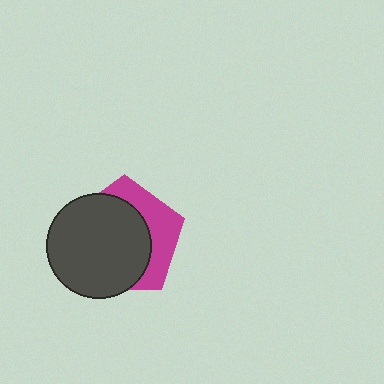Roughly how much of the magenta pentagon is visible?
A small part of it is visible (roughly 35%).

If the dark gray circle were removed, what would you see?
You would see the complete magenta pentagon.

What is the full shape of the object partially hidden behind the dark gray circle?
The partially hidden object is a magenta pentagon.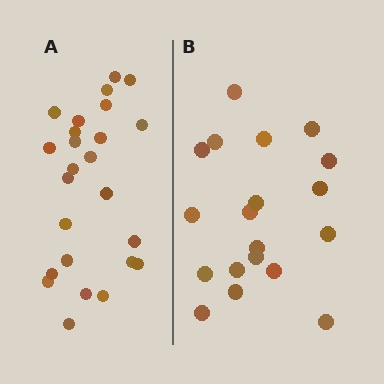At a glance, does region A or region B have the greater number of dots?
Region A (the left region) has more dots.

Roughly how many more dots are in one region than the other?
Region A has about 6 more dots than region B.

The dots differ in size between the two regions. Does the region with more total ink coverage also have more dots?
No. Region B has more total ink coverage because its dots are larger, but region A actually contains more individual dots. Total area can be misleading — the number of items is what matters here.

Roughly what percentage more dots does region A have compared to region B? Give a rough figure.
About 30% more.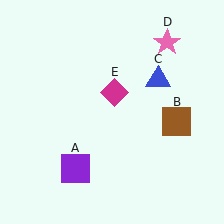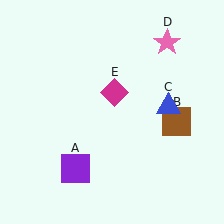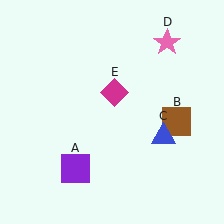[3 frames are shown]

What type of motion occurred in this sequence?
The blue triangle (object C) rotated clockwise around the center of the scene.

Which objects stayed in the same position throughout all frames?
Purple square (object A) and brown square (object B) and pink star (object D) and magenta diamond (object E) remained stationary.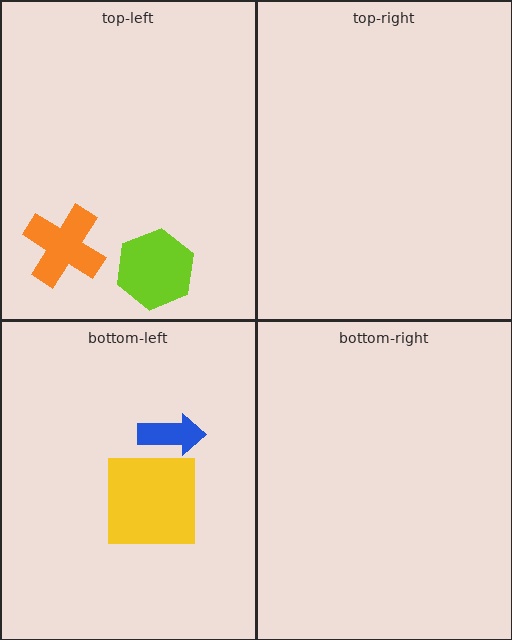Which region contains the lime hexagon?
The top-left region.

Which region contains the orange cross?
The top-left region.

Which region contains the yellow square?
The bottom-left region.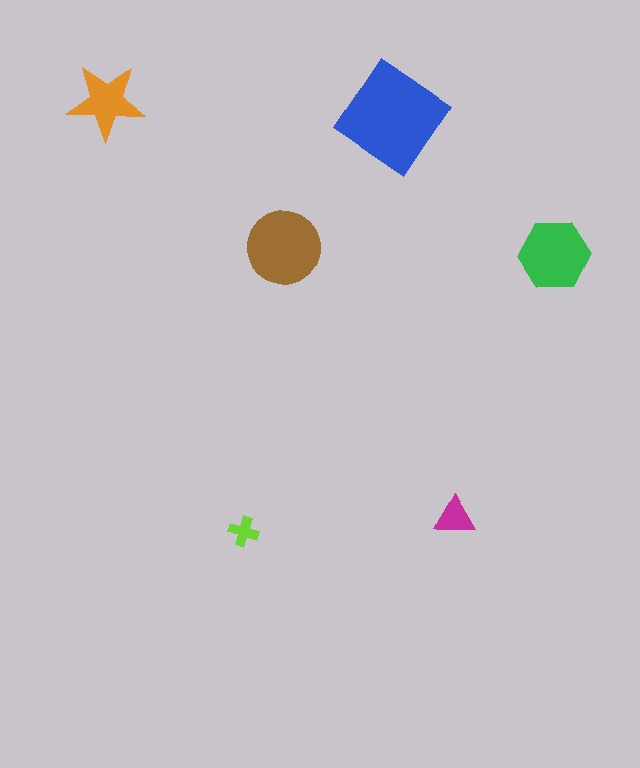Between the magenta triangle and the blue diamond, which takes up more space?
The blue diamond.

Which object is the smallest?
The lime cross.